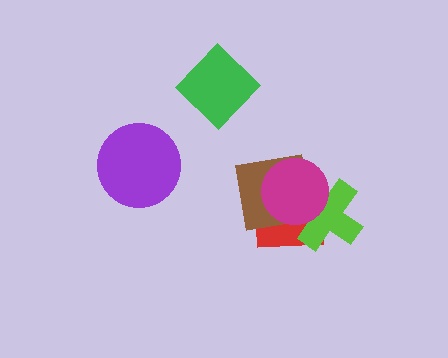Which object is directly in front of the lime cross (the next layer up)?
The brown square is directly in front of the lime cross.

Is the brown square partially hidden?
Yes, it is partially covered by another shape.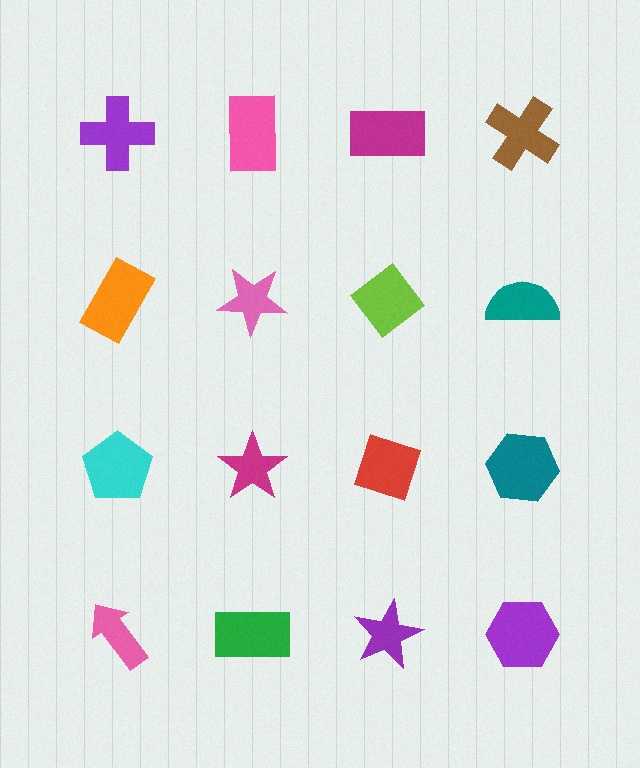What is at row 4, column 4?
A purple hexagon.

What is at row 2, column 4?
A teal semicircle.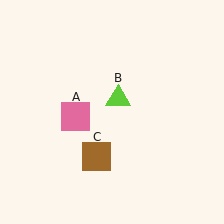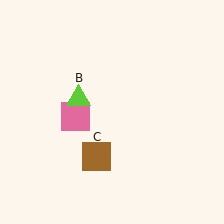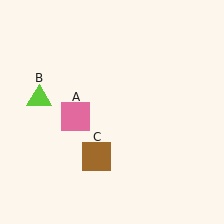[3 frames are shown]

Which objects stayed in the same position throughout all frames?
Pink square (object A) and brown square (object C) remained stationary.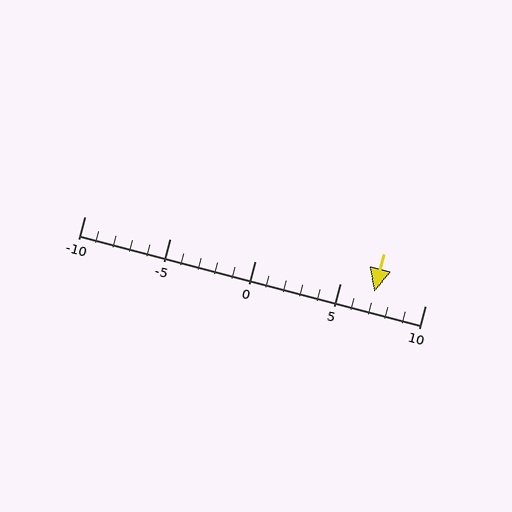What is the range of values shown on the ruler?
The ruler shows values from -10 to 10.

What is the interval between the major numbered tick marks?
The major tick marks are spaced 5 units apart.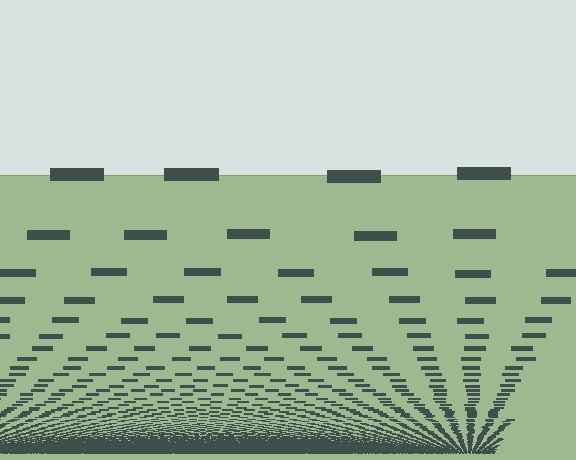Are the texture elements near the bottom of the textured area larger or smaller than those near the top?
Smaller. The gradient is inverted — elements near the bottom are smaller and denser.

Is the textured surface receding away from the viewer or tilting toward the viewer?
The surface appears to tilt toward the viewer. Texture elements get larger and sparser toward the top.